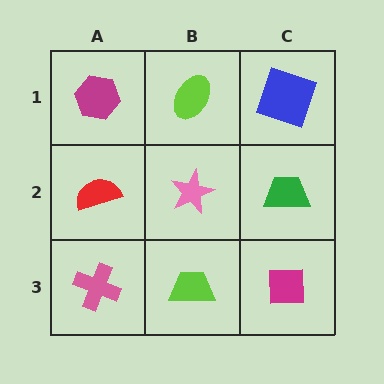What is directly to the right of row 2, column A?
A pink star.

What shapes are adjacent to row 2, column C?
A blue square (row 1, column C), a magenta square (row 3, column C), a pink star (row 2, column B).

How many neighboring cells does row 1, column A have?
2.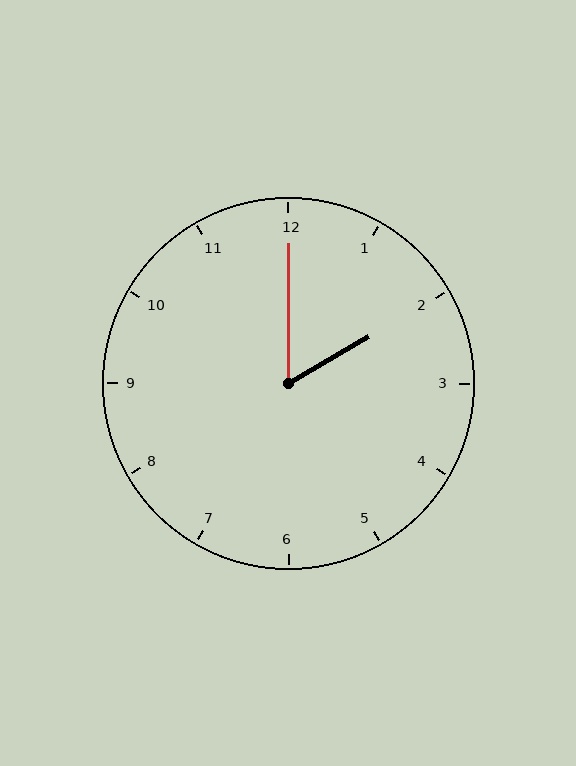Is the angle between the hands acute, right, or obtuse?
It is acute.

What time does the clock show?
2:00.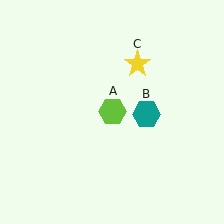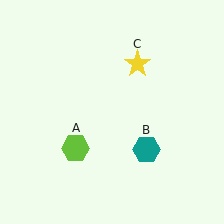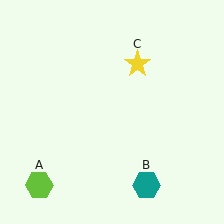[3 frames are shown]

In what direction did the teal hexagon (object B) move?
The teal hexagon (object B) moved down.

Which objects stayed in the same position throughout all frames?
Yellow star (object C) remained stationary.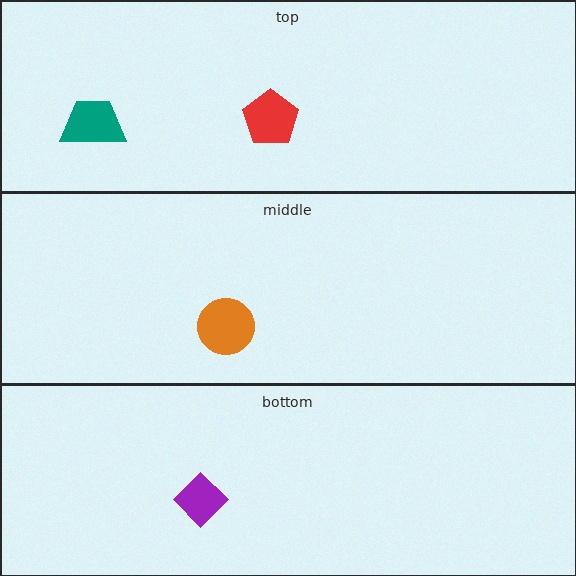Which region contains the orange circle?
The middle region.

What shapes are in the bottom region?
The purple diamond.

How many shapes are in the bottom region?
1.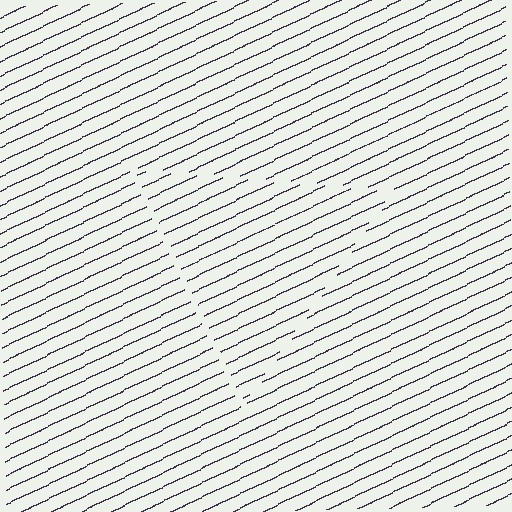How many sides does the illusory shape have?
3 sides — the line-ends trace a triangle.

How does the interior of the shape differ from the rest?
The interior of the shape contains the same grating, shifted by half a period — the contour is defined by the phase discontinuity where line-ends from the inner and outer gratings abut.